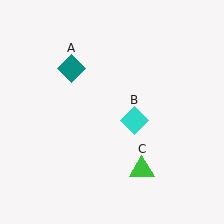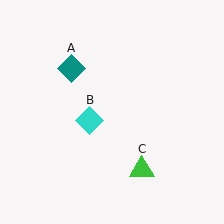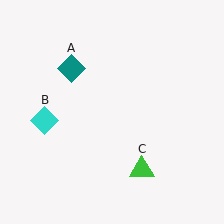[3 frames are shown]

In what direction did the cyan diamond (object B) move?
The cyan diamond (object B) moved left.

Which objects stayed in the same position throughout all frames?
Teal diamond (object A) and green triangle (object C) remained stationary.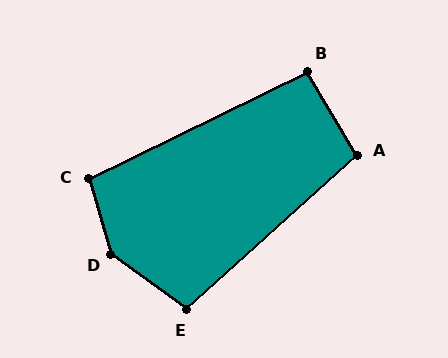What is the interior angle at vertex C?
Approximately 99 degrees (obtuse).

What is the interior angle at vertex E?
Approximately 102 degrees (obtuse).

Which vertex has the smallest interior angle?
B, at approximately 95 degrees.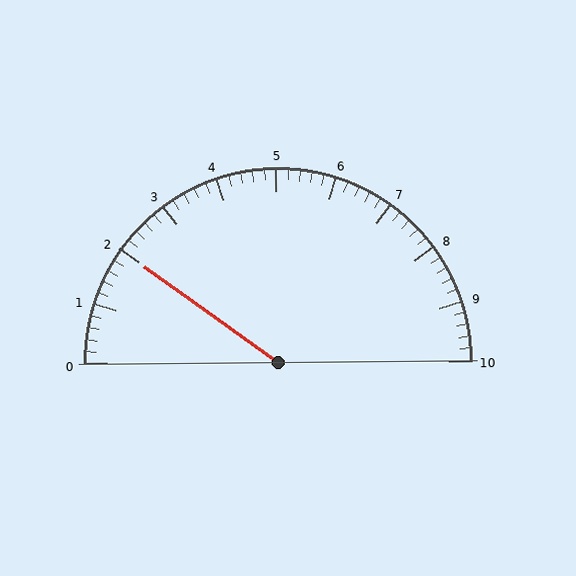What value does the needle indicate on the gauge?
The needle indicates approximately 2.0.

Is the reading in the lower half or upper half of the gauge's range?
The reading is in the lower half of the range (0 to 10).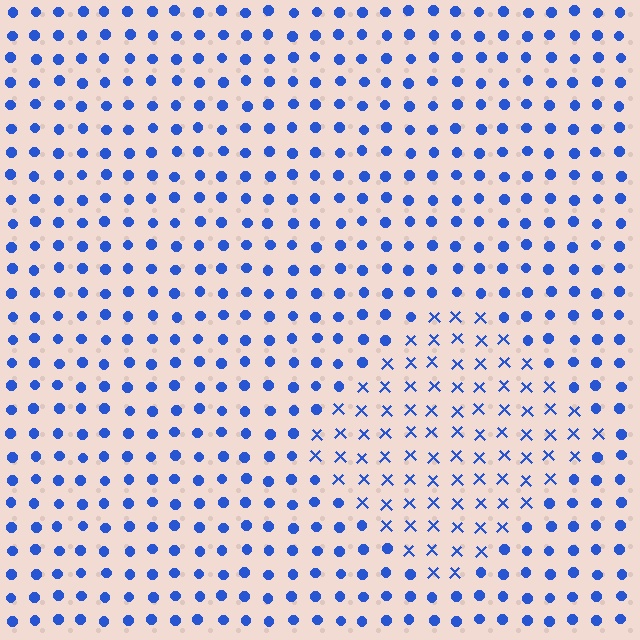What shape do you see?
I see a diamond.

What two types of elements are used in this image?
The image uses X marks inside the diamond region and circles outside it.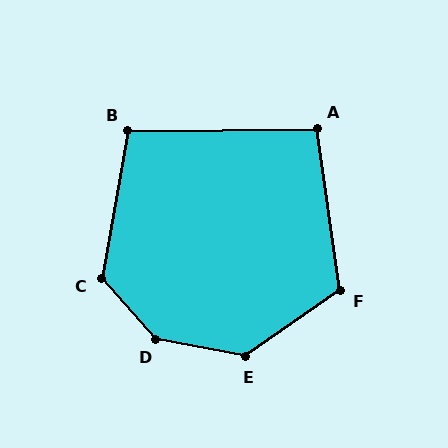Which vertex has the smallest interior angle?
A, at approximately 97 degrees.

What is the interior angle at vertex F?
Approximately 117 degrees (obtuse).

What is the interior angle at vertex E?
Approximately 135 degrees (obtuse).